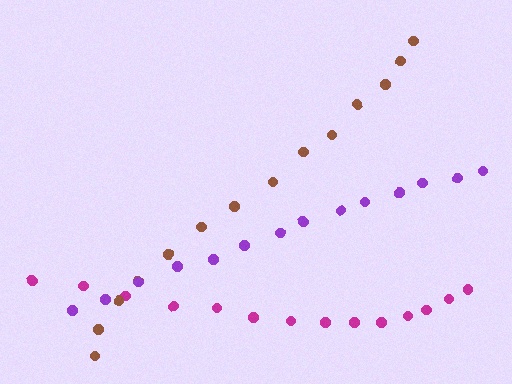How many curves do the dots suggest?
There are 3 distinct paths.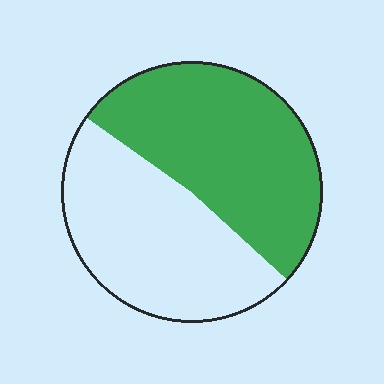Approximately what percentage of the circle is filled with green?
Approximately 50%.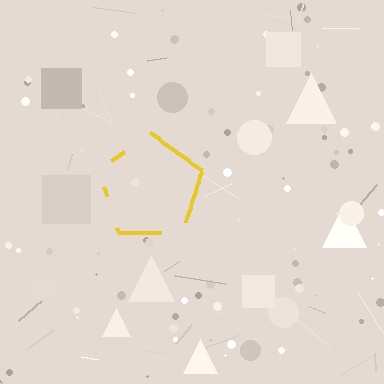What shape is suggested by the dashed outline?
The dashed outline suggests a pentagon.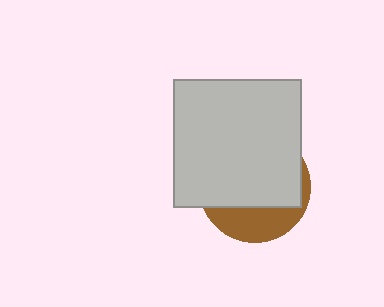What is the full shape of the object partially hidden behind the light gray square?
The partially hidden object is a brown circle.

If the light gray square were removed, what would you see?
You would see the complete brown circle.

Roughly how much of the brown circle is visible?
A small part of it is visible (roughly 31%).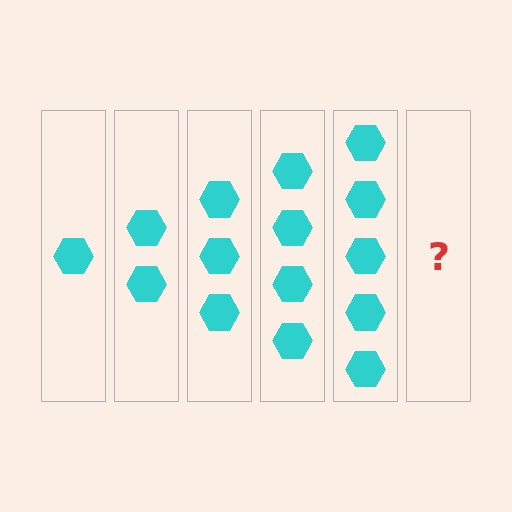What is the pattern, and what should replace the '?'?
The pattern is that each step adds one more hexagon. The '?' should be 6 hexagons.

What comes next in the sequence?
The next element should be 6 hexagons.